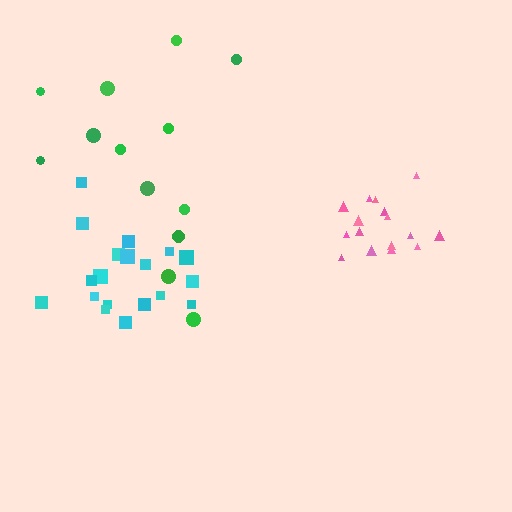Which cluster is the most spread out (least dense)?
Green.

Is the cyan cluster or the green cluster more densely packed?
Cyan.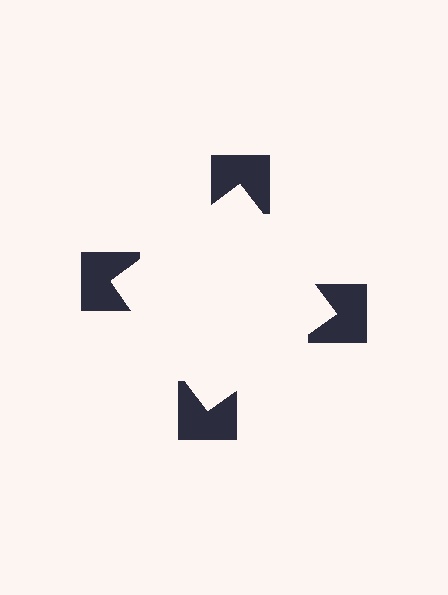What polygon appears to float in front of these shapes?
An illusory square — its edges are inferred from the aligned wedge cuts in the notched squares, not physically drawn.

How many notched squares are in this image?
There are 4 — one at each vertex of the illusory square.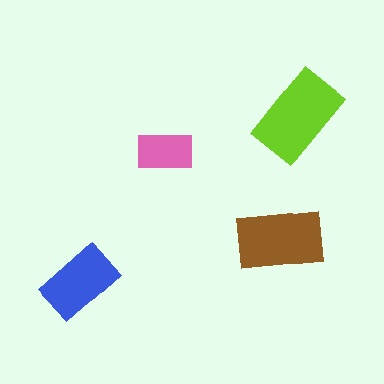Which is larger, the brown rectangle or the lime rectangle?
The lime one.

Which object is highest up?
The lime rectangle is topmost.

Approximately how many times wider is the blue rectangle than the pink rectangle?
About 1.5 times wider.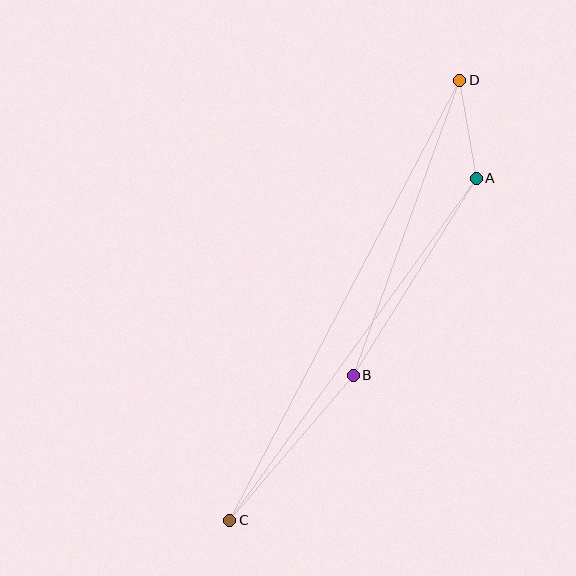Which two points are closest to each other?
Points A and D are closest to each other.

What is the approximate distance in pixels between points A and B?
The distance between A and B is approximately 232 pixels.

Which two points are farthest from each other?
Points C and D are farthest from each other.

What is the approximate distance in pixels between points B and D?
The distance between B and D is approximately 314 pixels.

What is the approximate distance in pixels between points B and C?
The distance between B and C is approximately 190 pixels.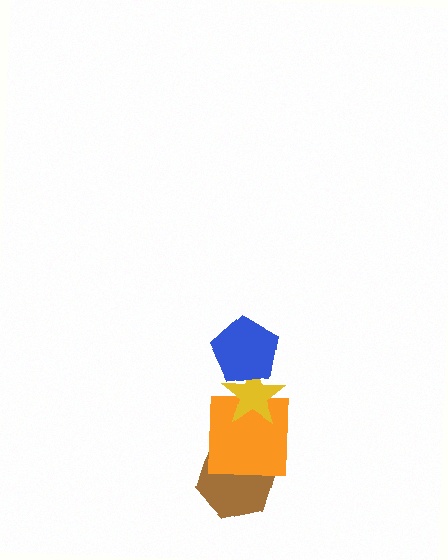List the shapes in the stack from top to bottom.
From top to bottom: the blue pentagon, the yellow star, the orange square, the brown hexagon.